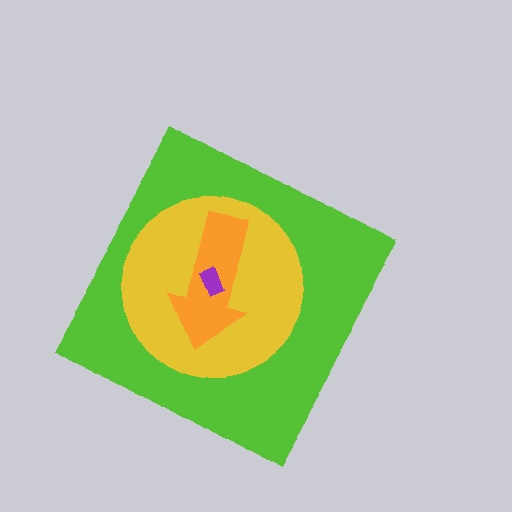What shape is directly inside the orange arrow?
The purple rectangle.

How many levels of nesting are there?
4.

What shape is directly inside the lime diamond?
The yellow circle.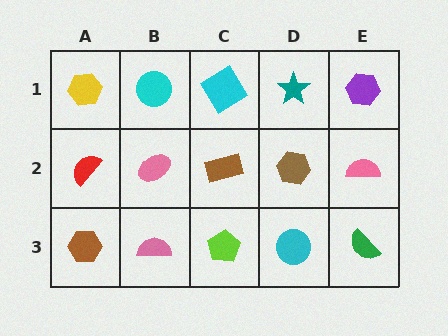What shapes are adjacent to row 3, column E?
A pink semicircle (row 2, column E), a cyan circle (row 3, column D).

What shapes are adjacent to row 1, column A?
A red semicircle (row 2, column A), a cyan circle (row 1, column B).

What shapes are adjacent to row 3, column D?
A brown hexagon (row 2, column D), a lime pentagon (row 3, column C), a green semicircle (row 3, column E).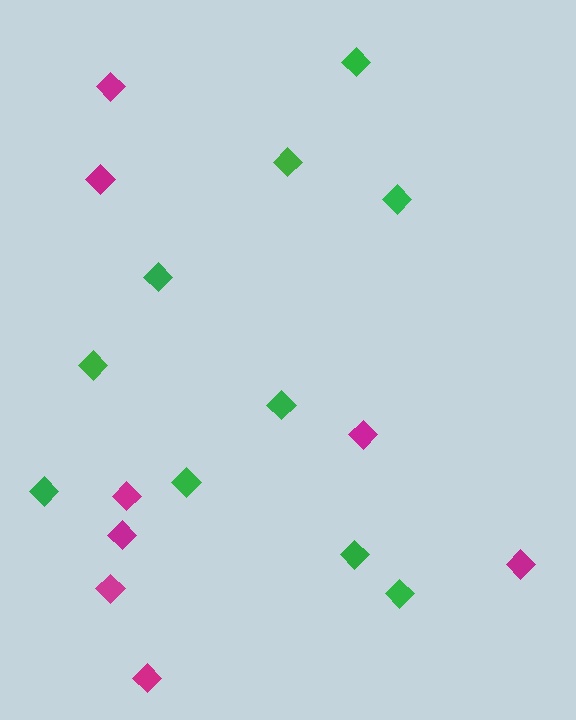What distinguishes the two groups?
There are 2 groups: one group of green diamonds (10) and one group of magenta diamonds (8).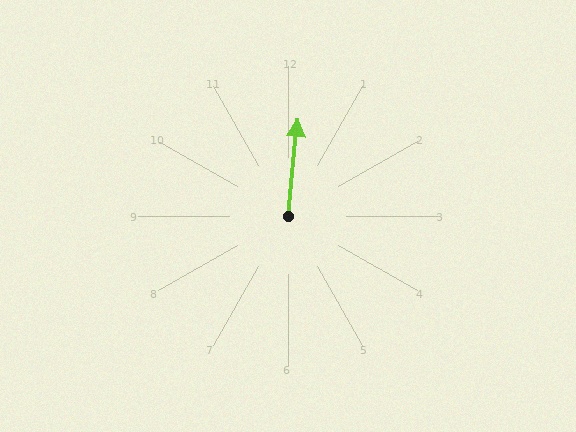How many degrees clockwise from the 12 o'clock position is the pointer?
Approximately 6 degrees.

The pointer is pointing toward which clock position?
Roughly 12 o'clock.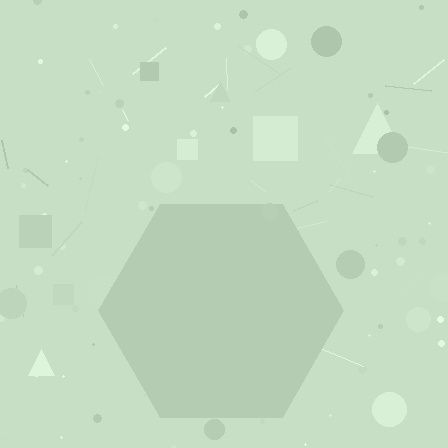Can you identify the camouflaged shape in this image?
The camouflaged shape is a hexagon.